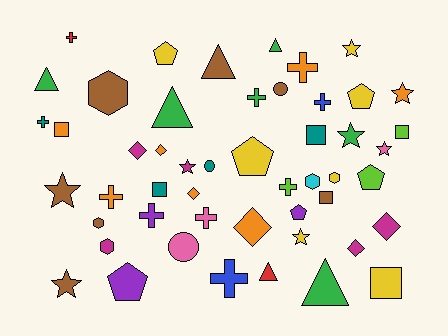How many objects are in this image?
There are 50 objects.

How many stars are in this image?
There are 8 stars.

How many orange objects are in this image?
There are 7 orange objects.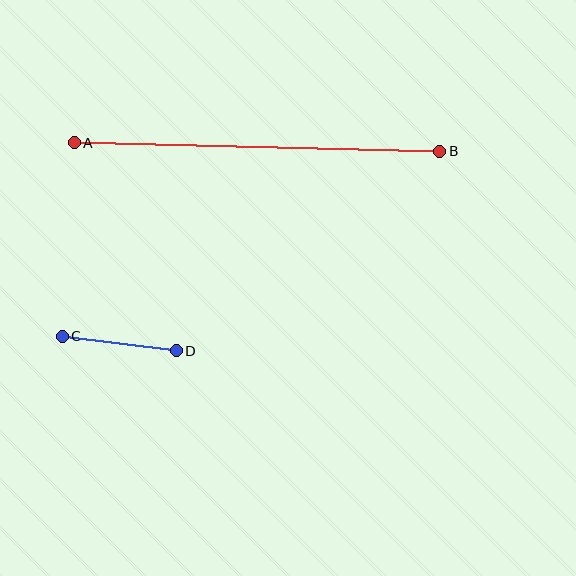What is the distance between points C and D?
The distance is approximately 115 pixels.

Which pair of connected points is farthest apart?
Points A and B are farthest apart.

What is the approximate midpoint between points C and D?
The midpoint is at approximately (119, 344) pixels.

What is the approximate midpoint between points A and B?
The midpoint is at approximately (257, 147) pixels.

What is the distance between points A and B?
The distance is approximately 365 pixels.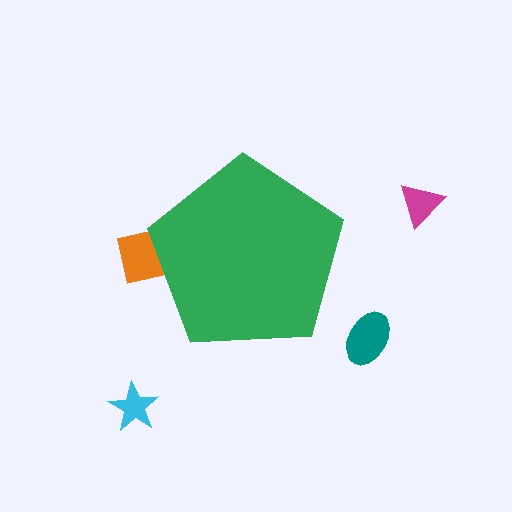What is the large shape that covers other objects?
A green pentagon.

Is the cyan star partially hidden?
No, the cyan star is fully visible.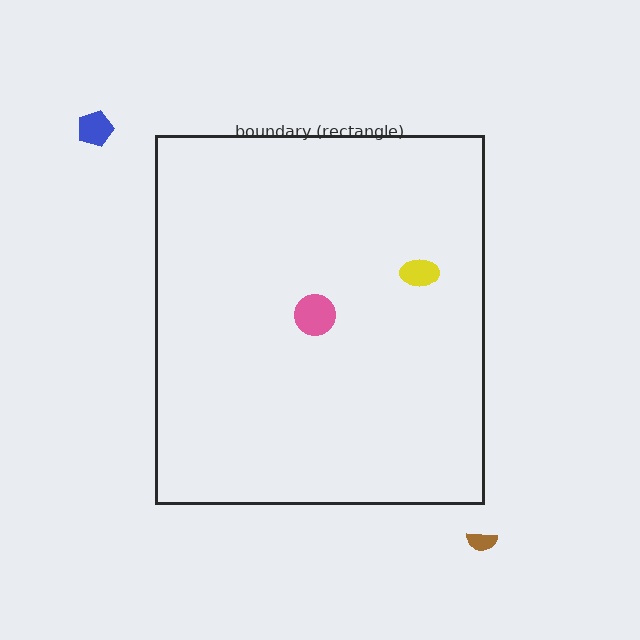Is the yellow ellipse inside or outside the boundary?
Inside.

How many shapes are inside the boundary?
2 inside, 2 outside.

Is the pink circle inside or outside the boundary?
Inside.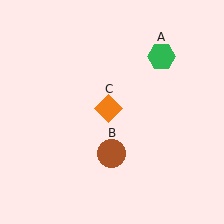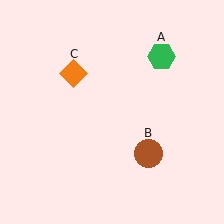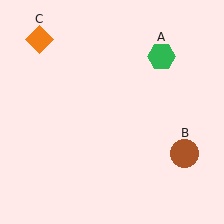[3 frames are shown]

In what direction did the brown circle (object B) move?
The brown circle (object B) moved right.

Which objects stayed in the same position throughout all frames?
Green hexagon (object A) remained stationary.